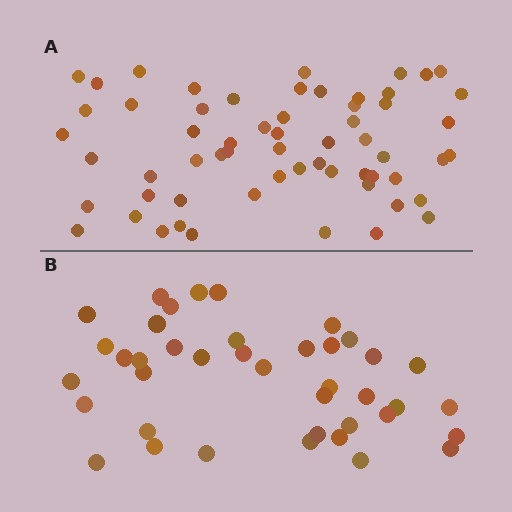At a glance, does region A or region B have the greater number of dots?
Region A (the top region) has more dots.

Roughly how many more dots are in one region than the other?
Region A has approximately 20 more dots than region B.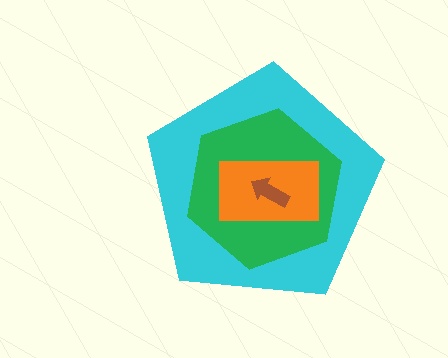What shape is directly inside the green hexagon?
The orange rectangle.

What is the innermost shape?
The brown arrow.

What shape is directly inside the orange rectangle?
The brown arrow.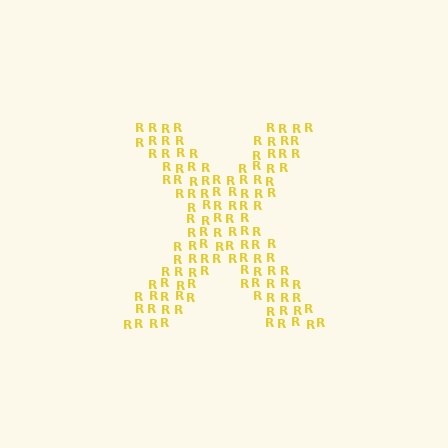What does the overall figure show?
The overall figure shows the letter X.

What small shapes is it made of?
It is made of small letter R's.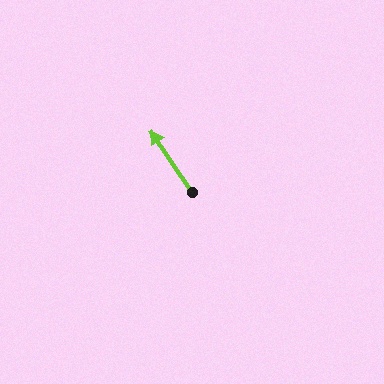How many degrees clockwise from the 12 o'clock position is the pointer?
Approximately 326 degrees.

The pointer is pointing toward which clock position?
Roughly 11 o'clock.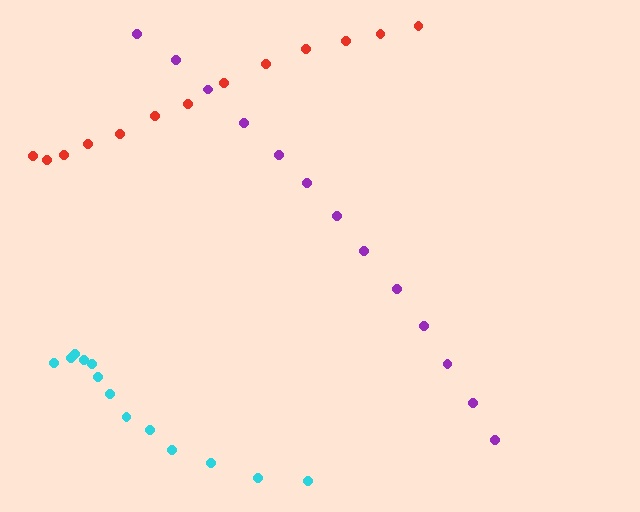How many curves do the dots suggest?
There are 3 distinct paths.